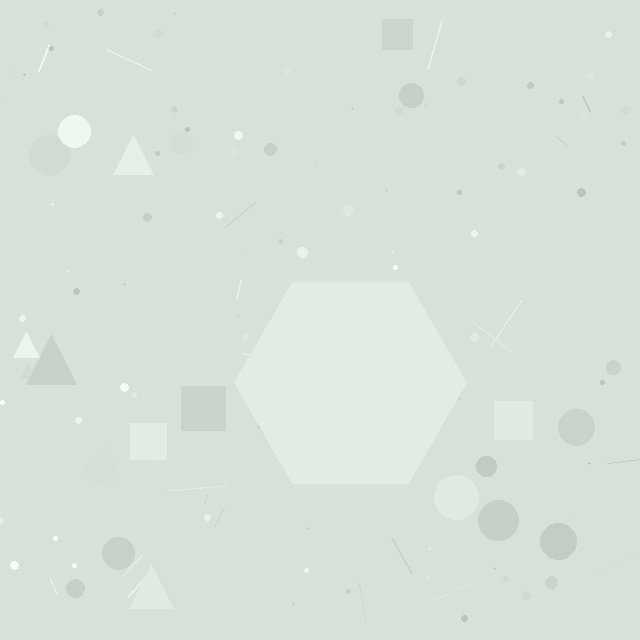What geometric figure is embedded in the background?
A hexagon is embedded in the background.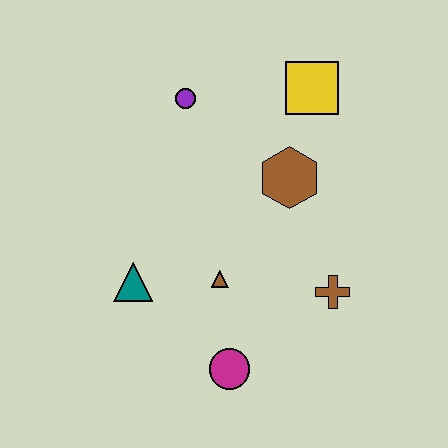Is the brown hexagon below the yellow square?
Yes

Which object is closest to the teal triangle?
The brown triangle is closest to the teal triangle.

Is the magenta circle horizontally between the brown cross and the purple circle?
Yes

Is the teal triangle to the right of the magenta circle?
No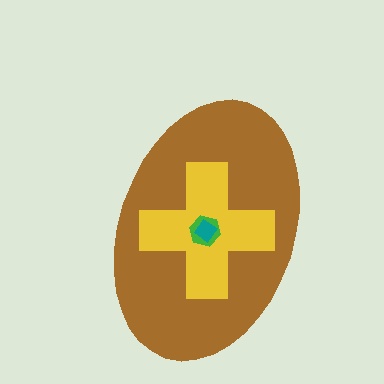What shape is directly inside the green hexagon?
The teal diamond.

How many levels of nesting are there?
4.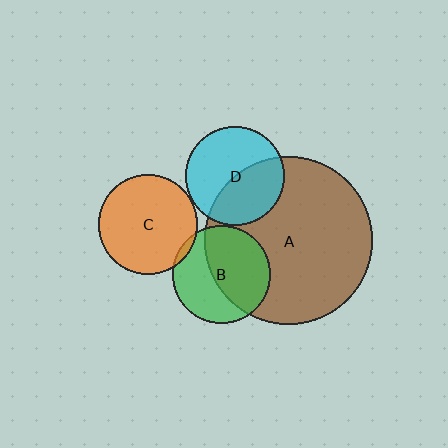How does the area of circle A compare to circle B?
Approximately 2.9 times.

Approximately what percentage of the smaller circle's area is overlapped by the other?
Approximately 45%.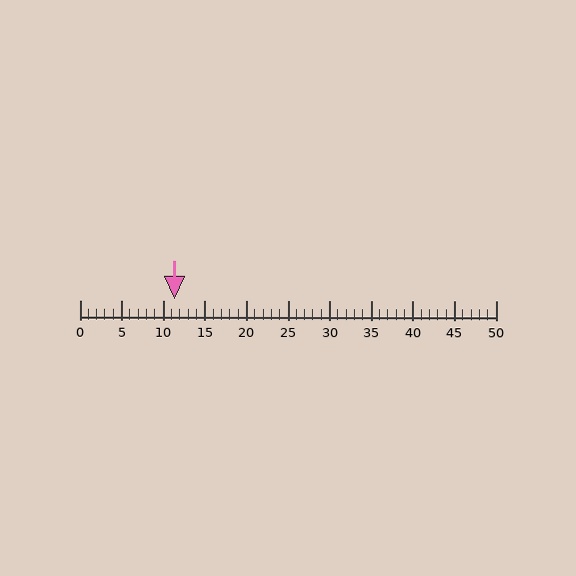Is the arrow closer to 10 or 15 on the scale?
The arrow is closer to 10.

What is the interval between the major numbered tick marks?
The major tick marks are spaced 5 units apart.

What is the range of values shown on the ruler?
The ruler shows values from 0 to 50.